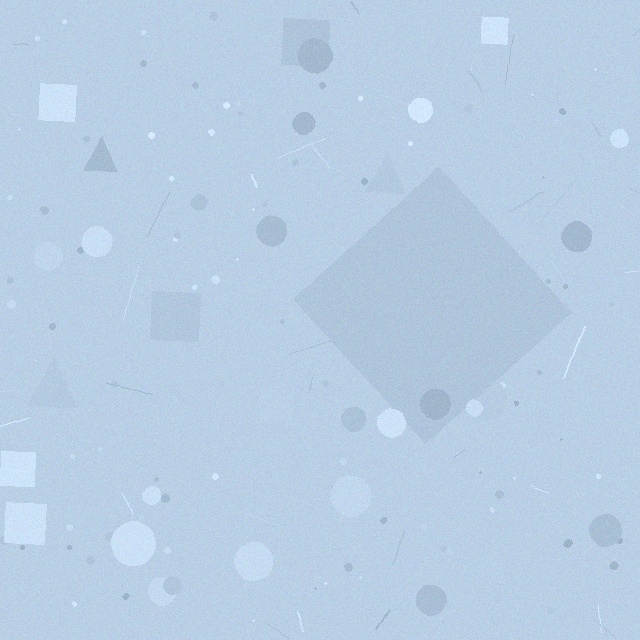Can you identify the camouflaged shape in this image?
The camouflaged shape is a diamond.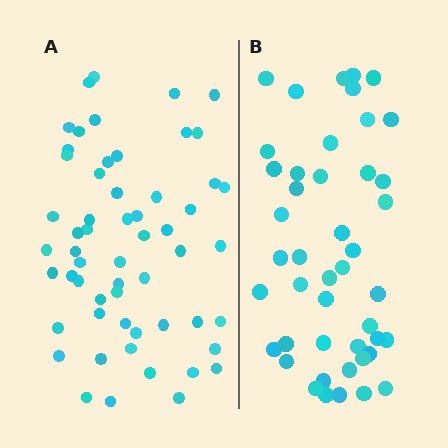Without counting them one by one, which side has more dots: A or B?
Region A (the left region) has more dots.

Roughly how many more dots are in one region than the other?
Region A has roughly 12 or so more dots than region B.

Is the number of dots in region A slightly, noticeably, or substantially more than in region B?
Region A has noticeably more, but not dramatically so. The ratio is roughly 1.3 to 1.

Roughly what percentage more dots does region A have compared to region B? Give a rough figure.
About 25% more.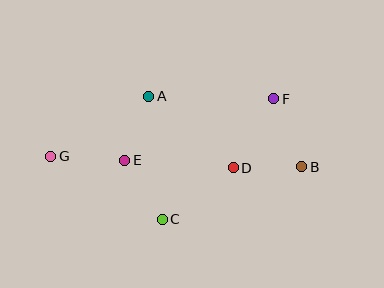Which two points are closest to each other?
Points A and E are closest to each other.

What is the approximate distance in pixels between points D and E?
The distance between D and E is approximately 109 pixels.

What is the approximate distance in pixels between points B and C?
The distance between B and C is approximately 149 pixels.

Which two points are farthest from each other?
Points B and G are farthest from each other.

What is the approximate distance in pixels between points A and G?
The distance between A and G is approximately 115 pixels.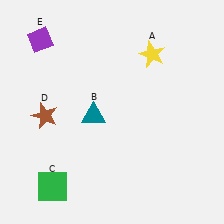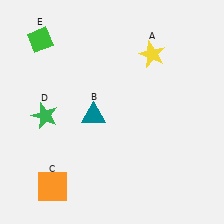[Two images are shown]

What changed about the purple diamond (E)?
In Image 1, E is purple. In Image 2, it changed to green.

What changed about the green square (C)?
In Image 1, C is green. In Image 2, it changed to orange.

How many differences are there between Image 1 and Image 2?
There are 3 differences between the two images.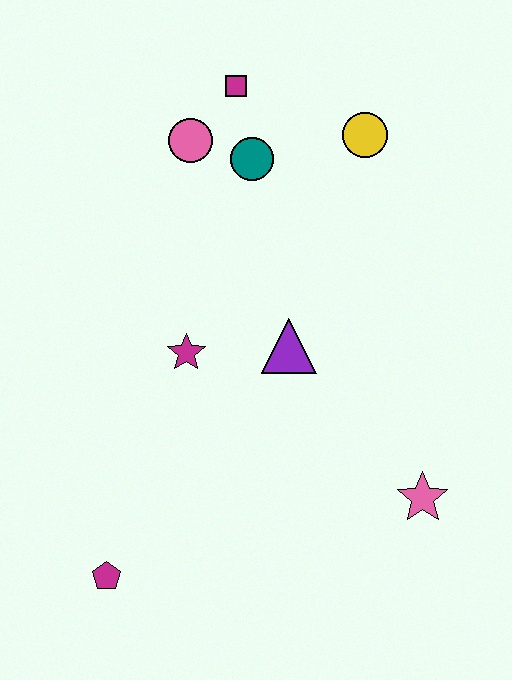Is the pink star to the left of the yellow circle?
No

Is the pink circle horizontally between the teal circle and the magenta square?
No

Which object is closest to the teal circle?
The pink circle is closest to the teal circle.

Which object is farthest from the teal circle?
The magenta pentagon is farthest from the teal circle.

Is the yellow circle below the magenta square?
Yes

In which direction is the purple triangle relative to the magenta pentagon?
The purple triangle is above the magenta pentagon.